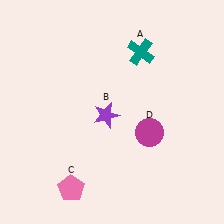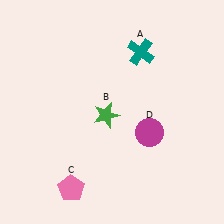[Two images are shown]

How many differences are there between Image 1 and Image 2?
There is 1 difference between the two images.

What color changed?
The star (B) changed from purple in Image 1 to green in Image 2.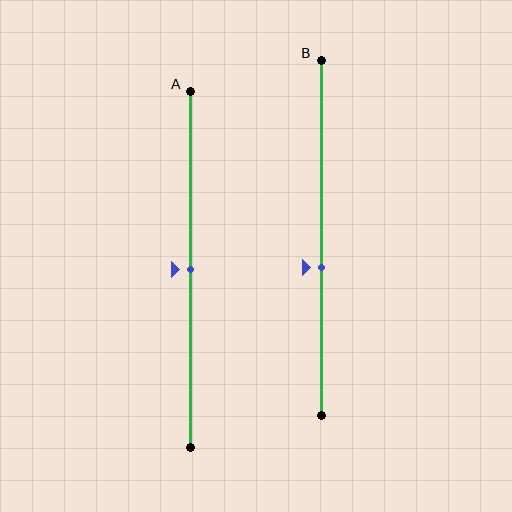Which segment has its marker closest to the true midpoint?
Segment A has its marker closest to the true midpoint.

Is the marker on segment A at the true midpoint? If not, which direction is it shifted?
Yes, the marker on segment A is at the true midpoint.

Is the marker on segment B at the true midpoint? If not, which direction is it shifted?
No, the marker on segment B is shifted downward by about 8% of the segment length.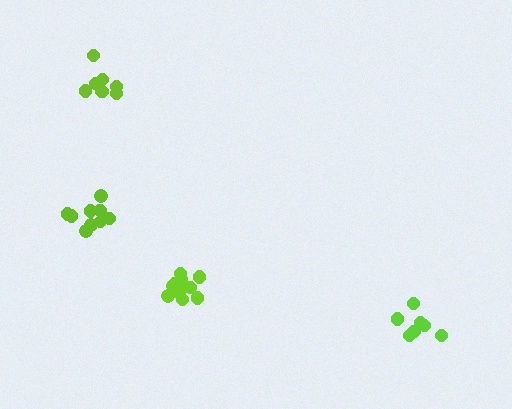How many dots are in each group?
Group 1: 9 dots, Group 2: 7 dots, Group 3: 7 dots, Group 4: 11 dots (34 total).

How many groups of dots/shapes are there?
There are 4 groups.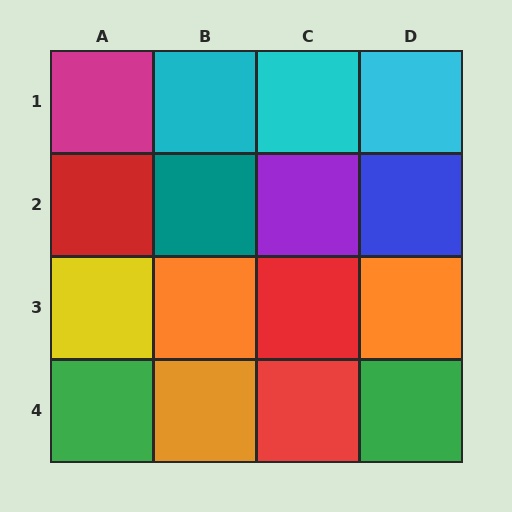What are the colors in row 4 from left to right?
Green, orange, red, green.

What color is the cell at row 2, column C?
Purple.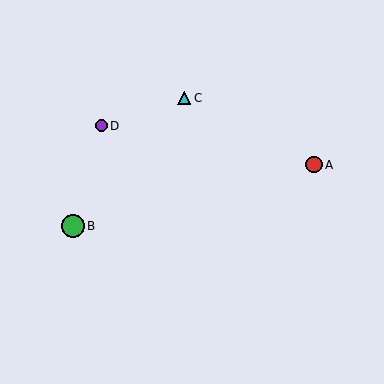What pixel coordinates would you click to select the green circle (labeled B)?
Click at (73, 226) to select the green circle B.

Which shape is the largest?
The green circle (labeled B) is the largest.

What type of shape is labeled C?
Shape C is a cyan triangle.